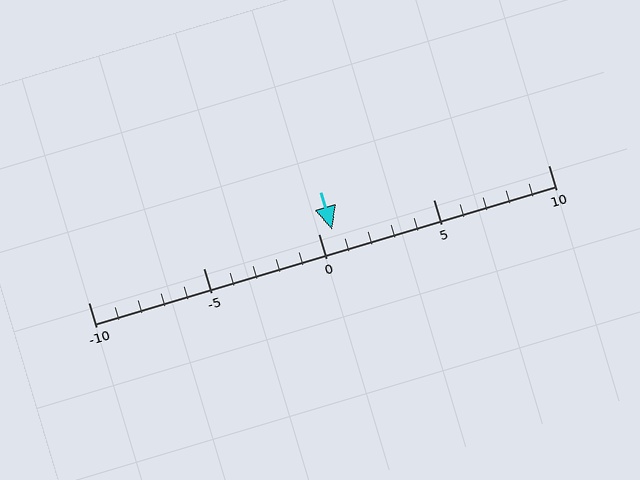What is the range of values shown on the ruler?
The ruler shows values from -10 to 10.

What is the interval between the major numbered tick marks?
The major tick marks are spaced 5 units apart.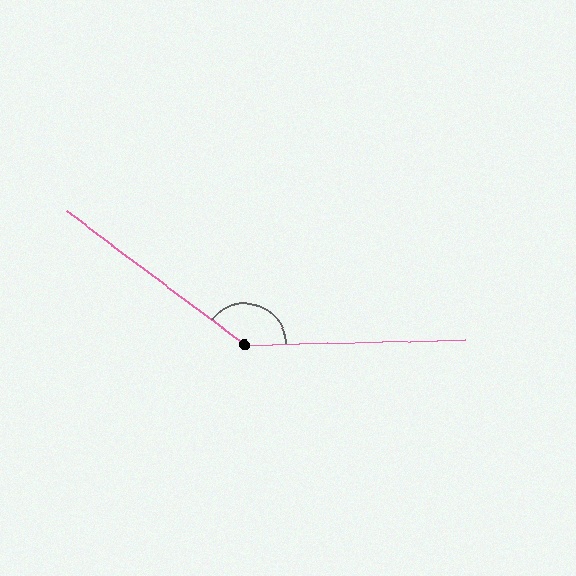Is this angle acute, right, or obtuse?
It is obtuse.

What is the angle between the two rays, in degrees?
Approximately 142 degrees.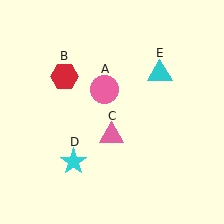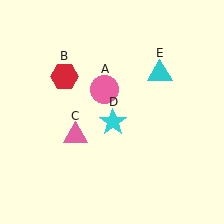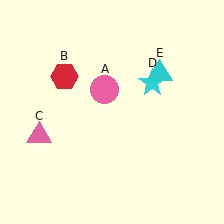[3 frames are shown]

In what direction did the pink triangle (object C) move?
The pink triangle (object C) moved left.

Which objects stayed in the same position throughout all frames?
Pink circle (object A) and red hexagon (object B) and cyan triangle (object E) remained stationary.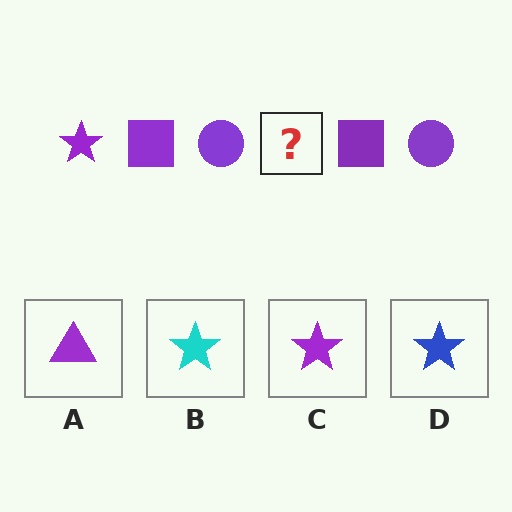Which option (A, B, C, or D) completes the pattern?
C.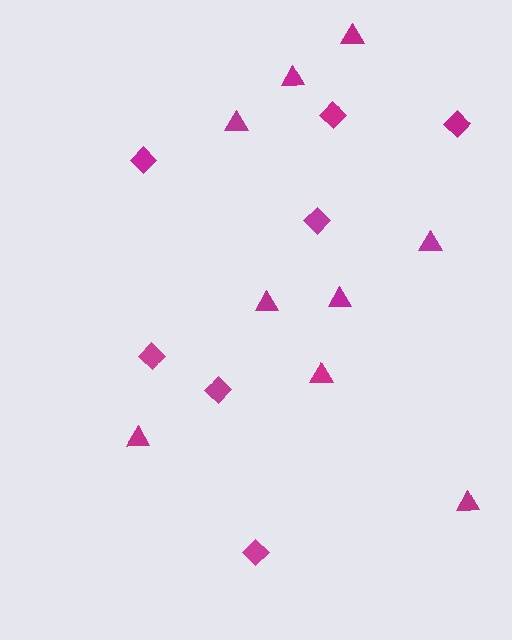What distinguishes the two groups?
There are 2 groups: one group of diamonds (7) and one group of triangles (9).